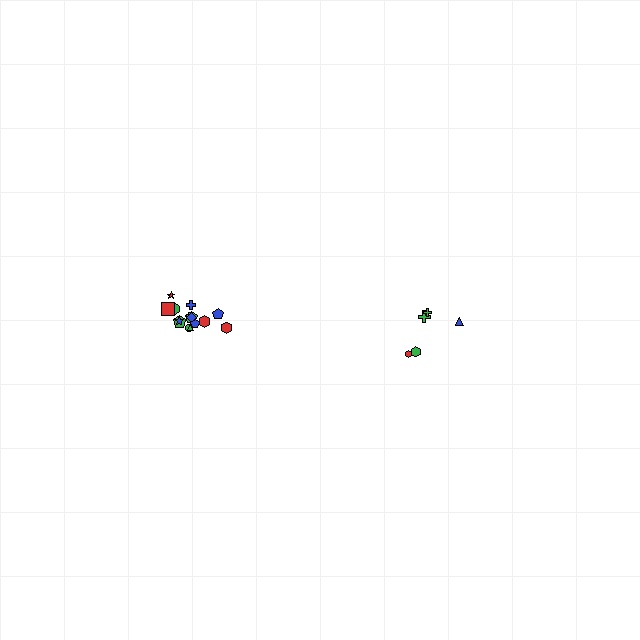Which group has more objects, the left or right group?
The left group.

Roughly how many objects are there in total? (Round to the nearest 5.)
Roughly 20 objects in total.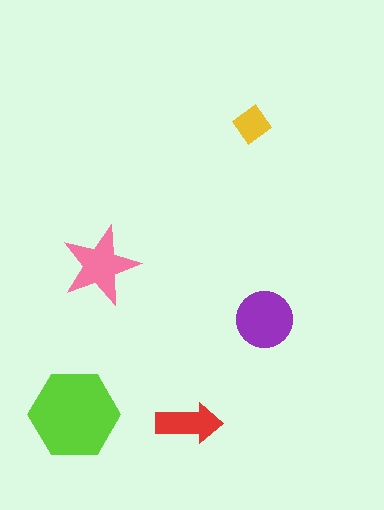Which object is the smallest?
The yellow diamond.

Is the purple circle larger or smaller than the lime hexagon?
Smaller.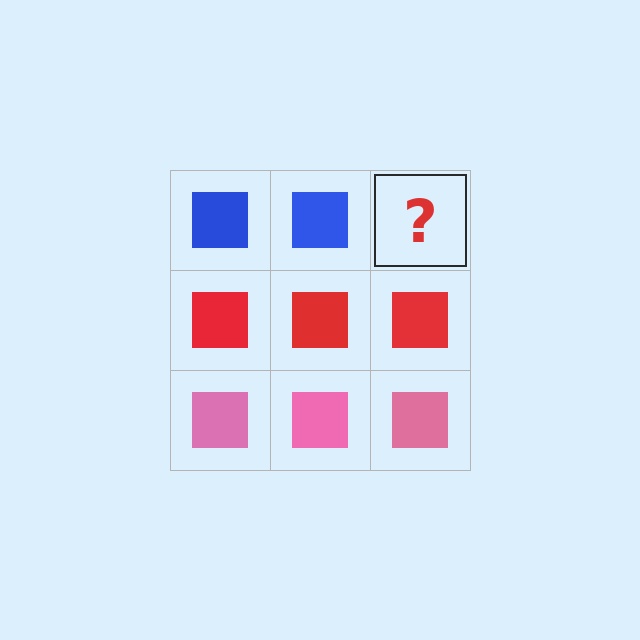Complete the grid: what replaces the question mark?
The question mark should be replaced with a blue square.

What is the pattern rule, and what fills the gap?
The rule is that each row has a consistent color. The gap should be filled with a blue square.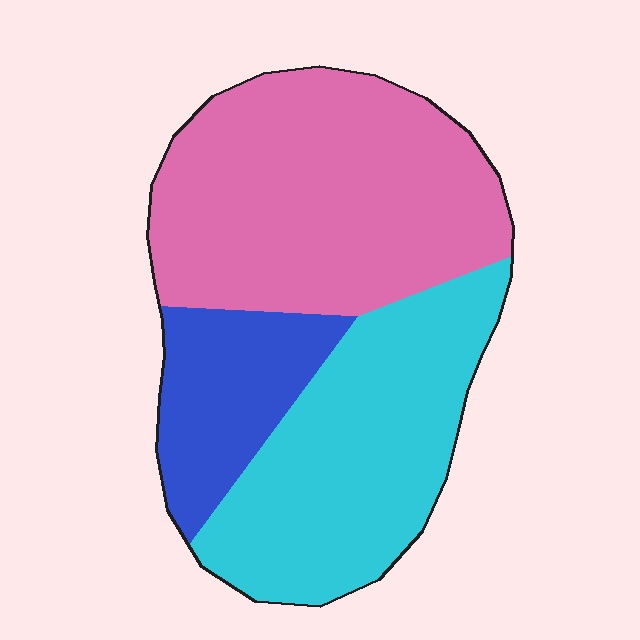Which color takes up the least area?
Blue, at roughly 15%.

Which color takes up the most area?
Pink, at roughly 45%.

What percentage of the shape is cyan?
Cyan takes up between a quarter and a half of the shape.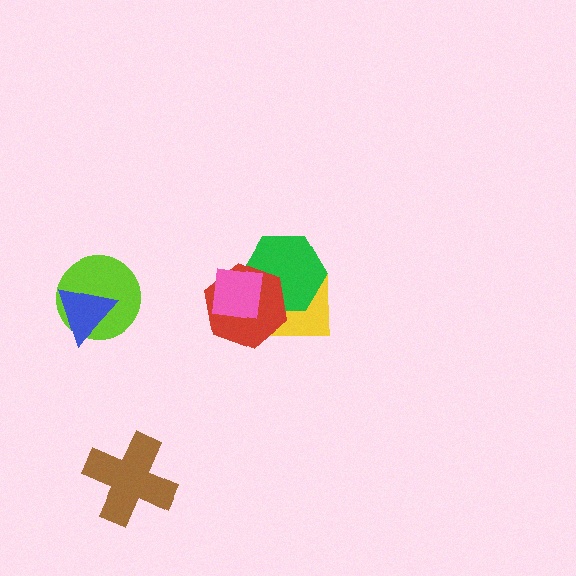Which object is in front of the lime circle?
The blue triangle is in front of the lime circle.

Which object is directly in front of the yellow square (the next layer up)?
The green hexagon is directly in front of the yellow square.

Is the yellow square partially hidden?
Yes, it is partially covered by another shape.